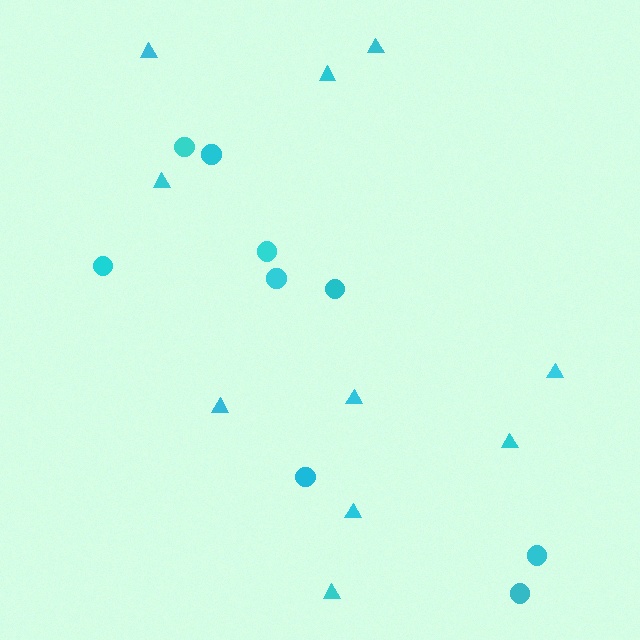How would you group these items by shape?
There are 2 groups: one group of triangles (10) and one group of circles (9).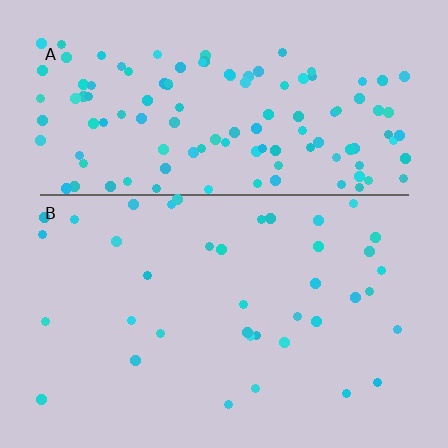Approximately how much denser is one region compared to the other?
Approximately 3.3× — region A over region B.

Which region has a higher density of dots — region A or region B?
A (the top).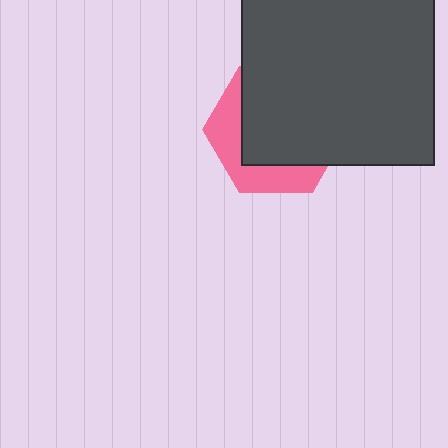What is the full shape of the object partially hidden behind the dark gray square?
The partially hidden object is a pink hexagon.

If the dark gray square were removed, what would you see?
You would see the complete pink hexagon.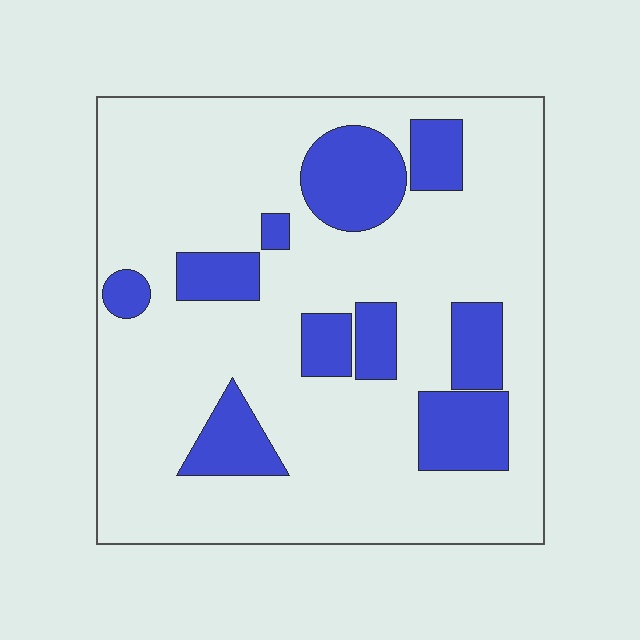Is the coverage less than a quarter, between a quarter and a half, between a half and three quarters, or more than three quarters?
Less than a quarter.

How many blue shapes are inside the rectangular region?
10.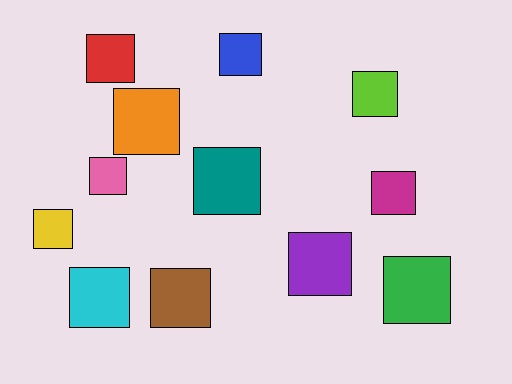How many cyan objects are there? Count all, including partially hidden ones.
There is 1 cyan object.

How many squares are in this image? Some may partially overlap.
There are 12 squares.